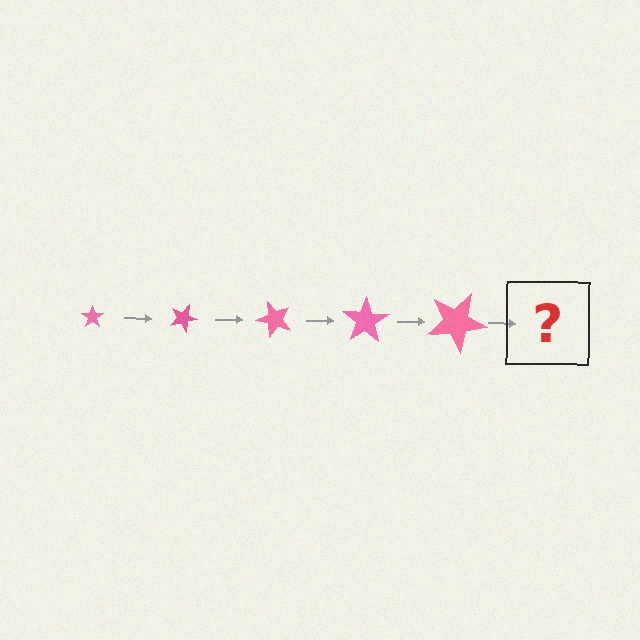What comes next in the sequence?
The next element should be a star, larger than the previous one and rotated 125 degrees from the start.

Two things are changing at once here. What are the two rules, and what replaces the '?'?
The two rules are that the star grows larger each step and it rotates 25 degrees each step. The '?' should be a star, larger than the previous one and rotated 125 degrees from the start.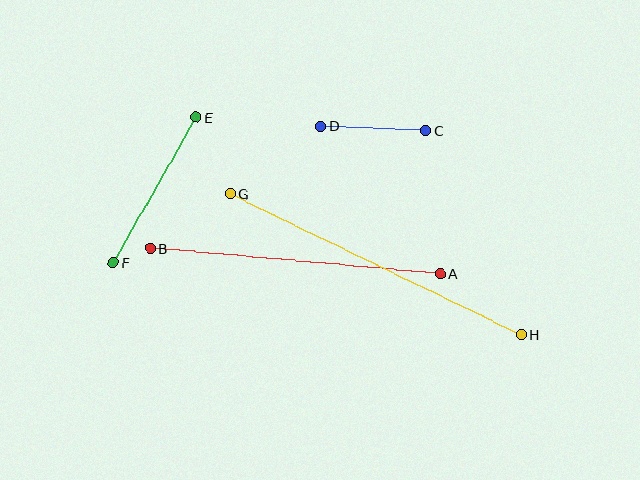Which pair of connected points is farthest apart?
Points G and H are farthest apart.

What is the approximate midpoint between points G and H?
The midpoint is at approximately (376, 264) pixels.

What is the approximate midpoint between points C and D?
The midpoint is at approximately (374, 129) pixels.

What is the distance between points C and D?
The distance is approximately 105 pixels.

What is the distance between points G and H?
The distance is approximately 323 pixels.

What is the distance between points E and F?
The distance is approximately 167 pixels.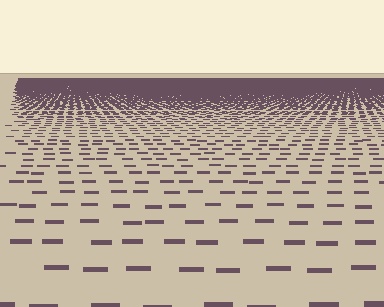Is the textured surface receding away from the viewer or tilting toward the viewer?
The surface is receding away from the viewer. Texture elements get smaller and denser toward the top.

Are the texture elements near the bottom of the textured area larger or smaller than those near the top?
Larger. Near the bottom, elements are closer to the viewer and appear at a bigger on-screen size.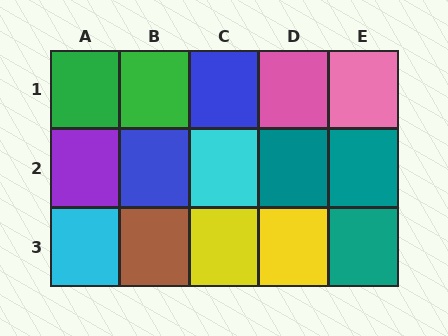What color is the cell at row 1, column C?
Blue.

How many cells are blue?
2 cells are blue.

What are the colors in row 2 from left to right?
Purple, blue, cyan, teal, teal.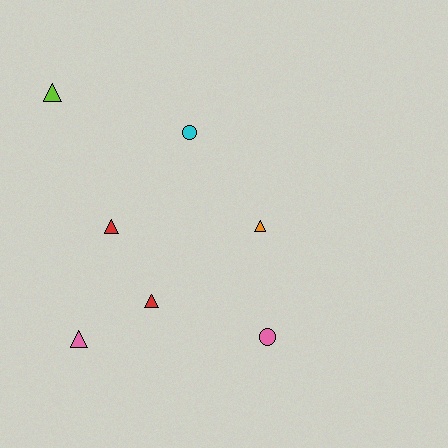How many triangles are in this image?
There are 5 triangles.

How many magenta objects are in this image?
There are no magenta objects.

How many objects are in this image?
There are 7 objects.